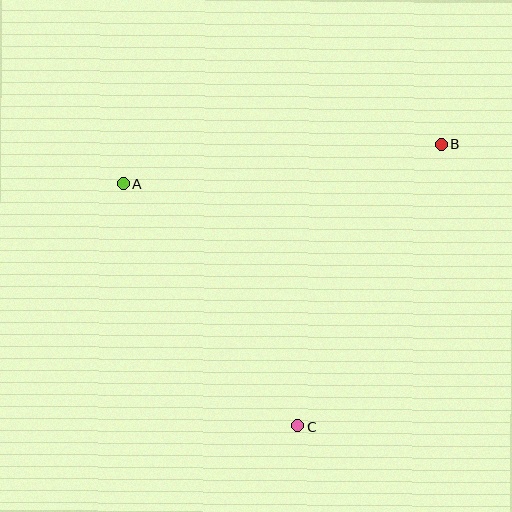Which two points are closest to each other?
Points A and C are closest to each other.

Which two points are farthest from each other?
Points A and B are farthest from each other.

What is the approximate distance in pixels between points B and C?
The distance between B and C is approximately 316 pixels.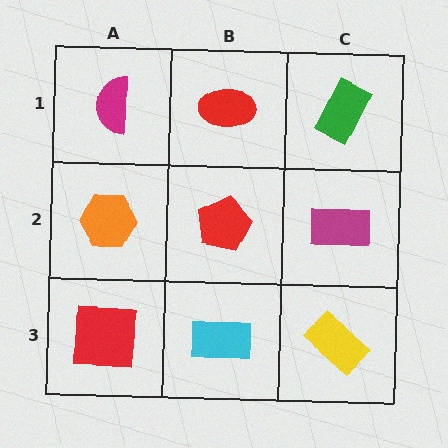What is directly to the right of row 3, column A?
A cyan rectangle.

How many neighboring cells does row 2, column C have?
3.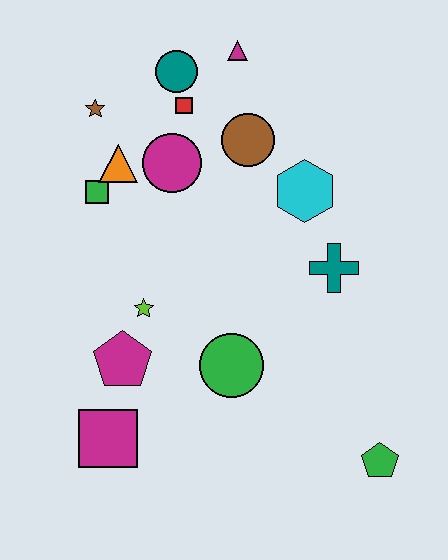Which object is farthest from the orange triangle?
The green pentagon is farthest from the orange triangle.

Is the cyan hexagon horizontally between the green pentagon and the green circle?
Yes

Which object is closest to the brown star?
The orange triangle is closest to the brown star.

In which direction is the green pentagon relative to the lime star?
The green pentagon is to the right of the lime star.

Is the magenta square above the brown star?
No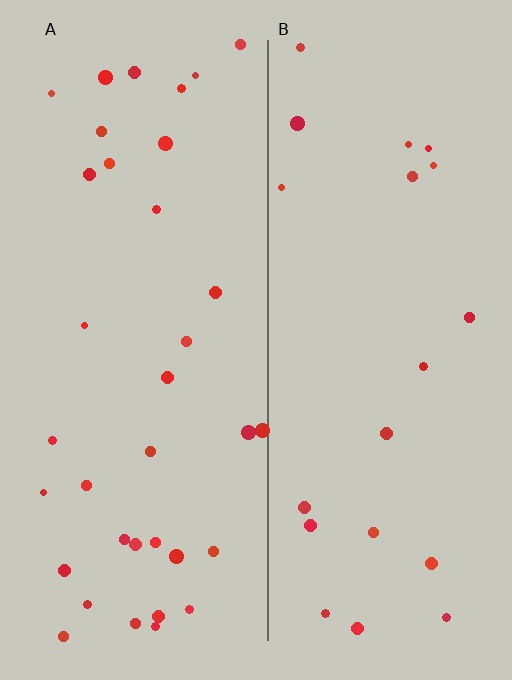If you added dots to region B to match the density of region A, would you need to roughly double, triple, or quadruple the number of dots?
Approximately double.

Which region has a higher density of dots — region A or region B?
A (the left).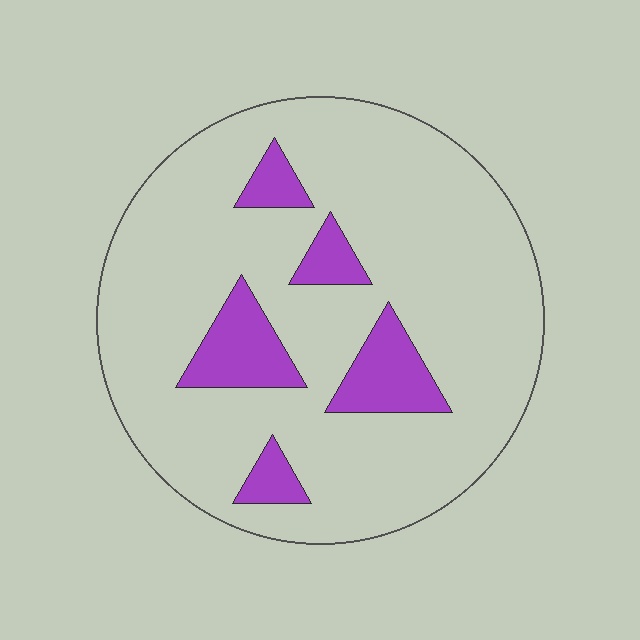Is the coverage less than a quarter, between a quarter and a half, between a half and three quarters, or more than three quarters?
Less than a quarter.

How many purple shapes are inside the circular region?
5.